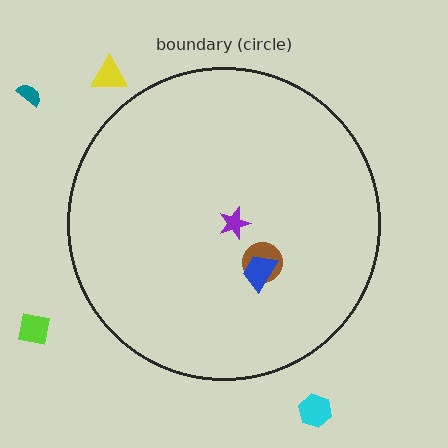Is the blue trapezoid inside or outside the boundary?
Inside.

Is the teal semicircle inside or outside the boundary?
Outside.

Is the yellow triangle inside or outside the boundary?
Outside.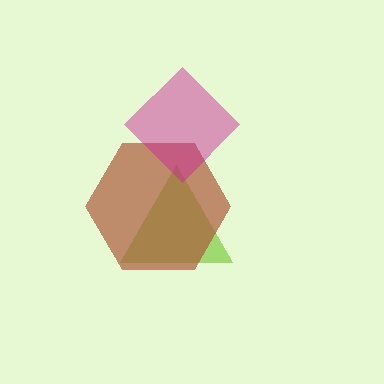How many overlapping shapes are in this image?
There are 3 overlapping shapes in the image.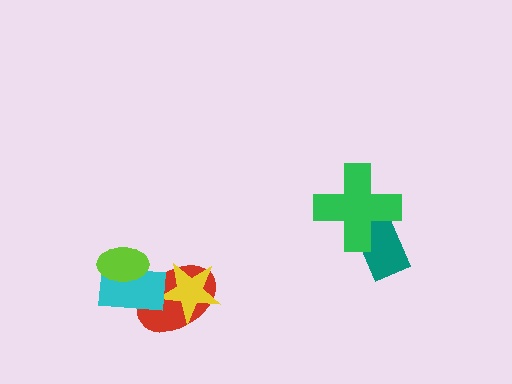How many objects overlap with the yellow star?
2 objects overlap with the yellow star.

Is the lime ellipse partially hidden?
No, no other shape covers it.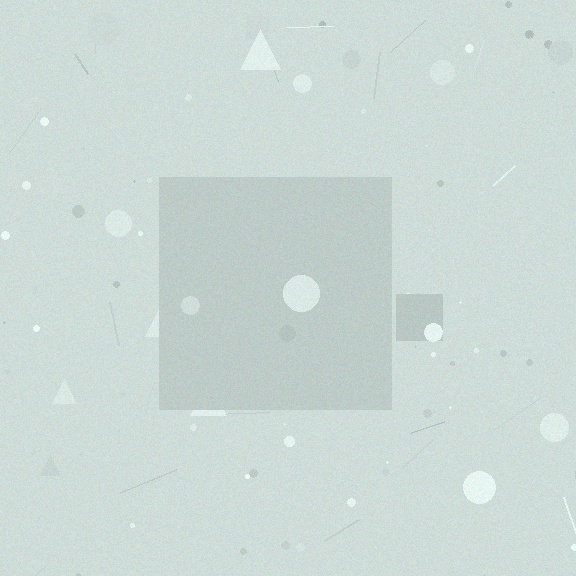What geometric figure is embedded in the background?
A square is embedded in the background.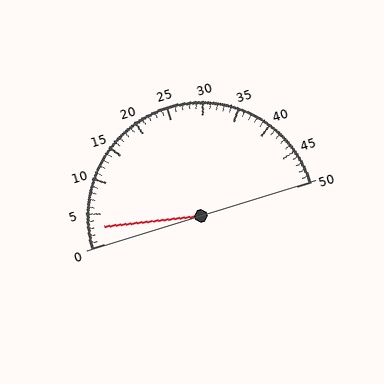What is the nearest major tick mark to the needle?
The nearest major tick mark is 5.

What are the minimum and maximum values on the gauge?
The gauge ranges from 0 to 50.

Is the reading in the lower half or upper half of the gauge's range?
The reading is in the lower half of the range (0 to 50).